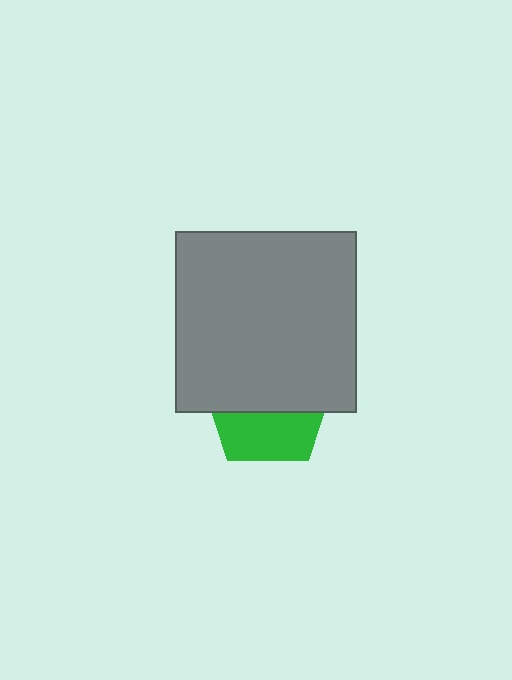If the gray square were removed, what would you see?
You would see the complete green pentagon.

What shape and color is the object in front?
The object in front is a gray square.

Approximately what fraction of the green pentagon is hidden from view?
Roughly 59% of the green pentagon is hidden behind the gray square.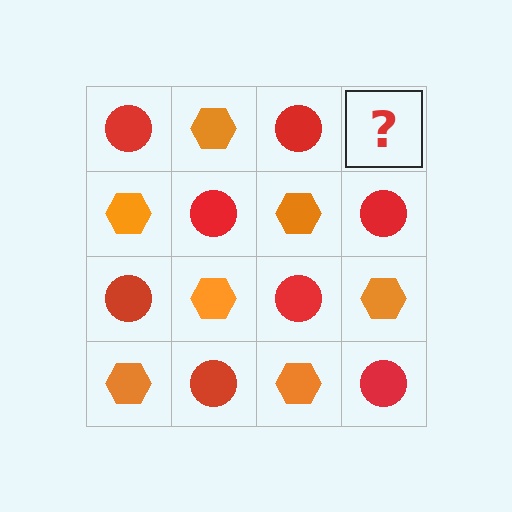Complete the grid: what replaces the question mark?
The question mark should be replaced with an orange hexagon.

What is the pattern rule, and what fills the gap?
The rule is that it alternates red circle and orange hexagon in a checkerboard pattern. The gap should be filled with an orange hexagon.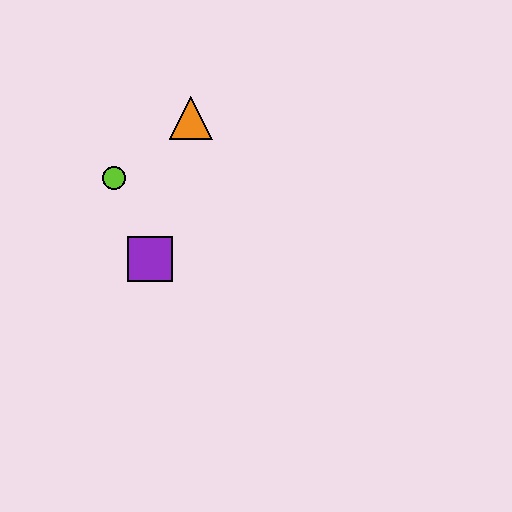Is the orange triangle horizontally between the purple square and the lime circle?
No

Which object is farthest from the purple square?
The orange triangle is farthest from the purple square.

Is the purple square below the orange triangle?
Yes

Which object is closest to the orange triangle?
The lime circle is closest to the orange triangle.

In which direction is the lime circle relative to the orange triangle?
The lime circle is to the left of the orange triangle.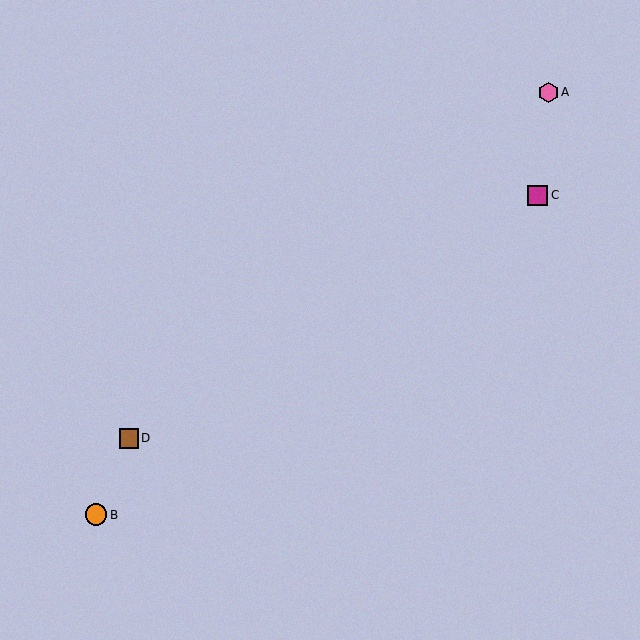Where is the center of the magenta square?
The center of the magenta square is at (537, 195).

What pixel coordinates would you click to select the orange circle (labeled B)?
Click at (96, 515) to select the orange circle B.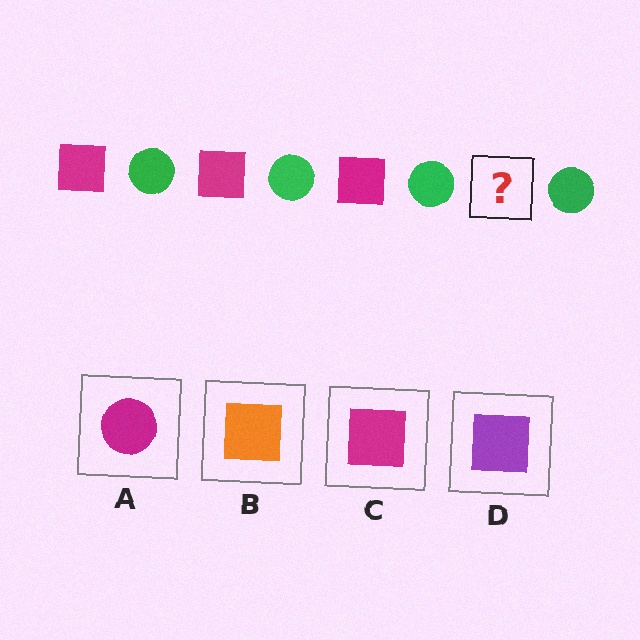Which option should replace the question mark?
Option C.